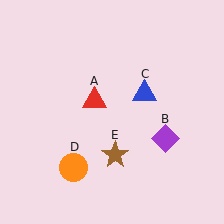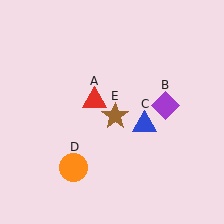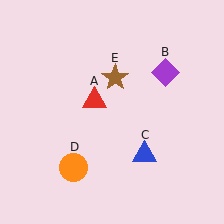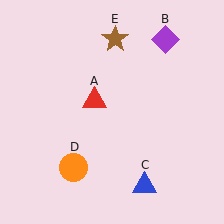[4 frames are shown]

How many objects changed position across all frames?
3 objects changed position: purple diamond (object B), blue triangle (object C), brown star (object E).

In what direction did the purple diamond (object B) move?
The purple diamond (object B) moved up.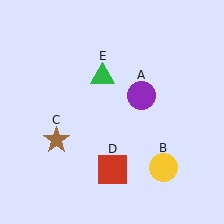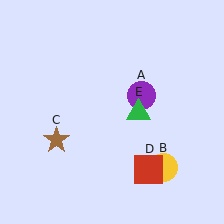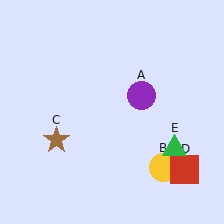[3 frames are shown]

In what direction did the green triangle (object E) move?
The green triangle (object E) moved down and to the right.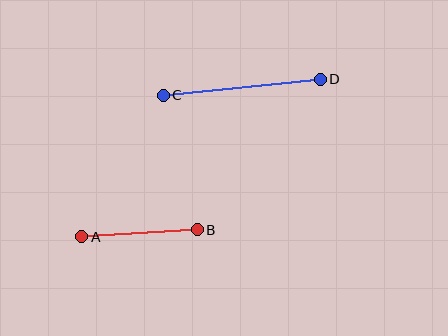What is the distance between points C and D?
The distance is approximately 158 pixels.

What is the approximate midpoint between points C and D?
The midpoint is at approximately (242, 87) pixels.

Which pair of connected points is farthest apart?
Points C and D are farthest apart.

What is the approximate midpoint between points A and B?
The midpoint is at approximately (140, 233) pixels.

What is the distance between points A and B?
The distance is approximately 116 pixels.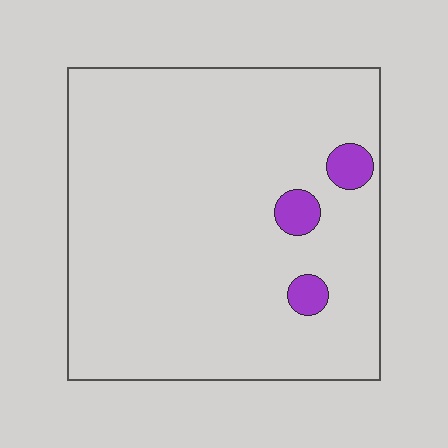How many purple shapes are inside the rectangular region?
3.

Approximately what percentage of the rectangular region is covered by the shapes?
Approximately 5%.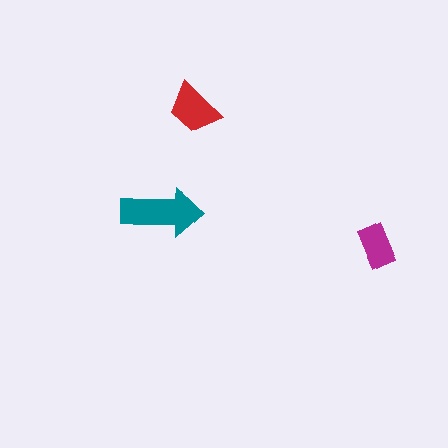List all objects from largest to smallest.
The teal arrow, the red trapezoid, the magenta rectangle.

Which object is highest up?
The red trapezoid is topmost.